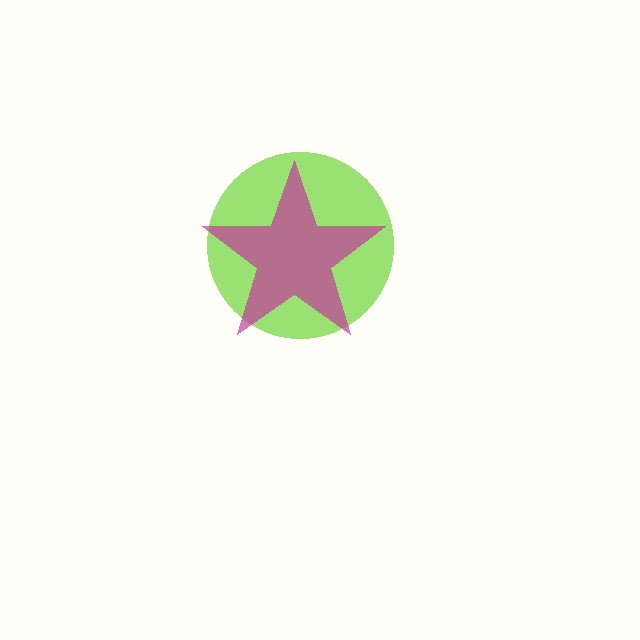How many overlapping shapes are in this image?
There are 2 overlapping shapes in the image.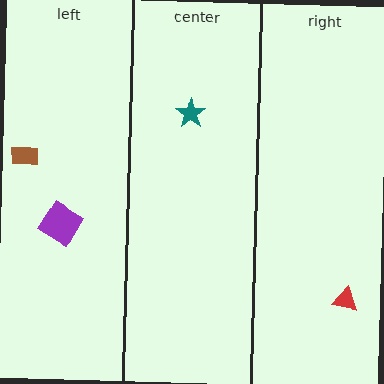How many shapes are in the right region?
1.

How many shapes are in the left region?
2.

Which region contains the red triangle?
The right region.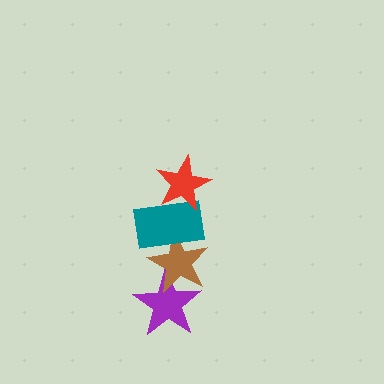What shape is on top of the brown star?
The teal rectangle is on top of the brown star.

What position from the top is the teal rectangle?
The teal rectangle is 2nd from the top.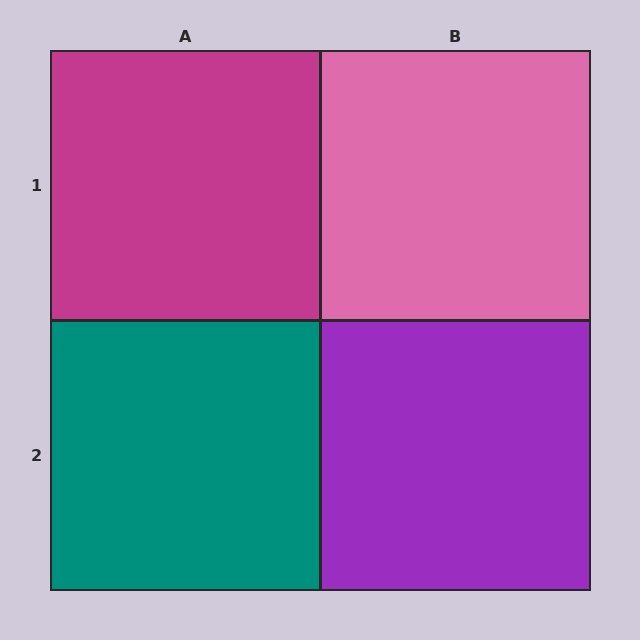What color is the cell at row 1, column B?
Pink.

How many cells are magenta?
1 cell is magenta.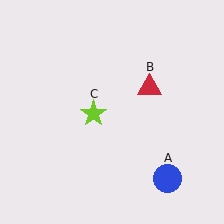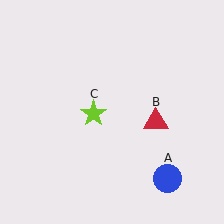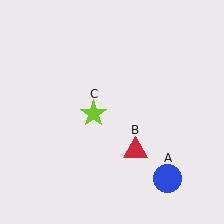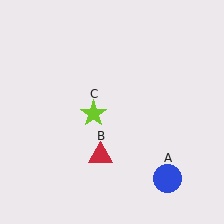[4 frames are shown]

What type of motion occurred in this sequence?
The red triangle (object B) rotated clockwise around the center of the scene.